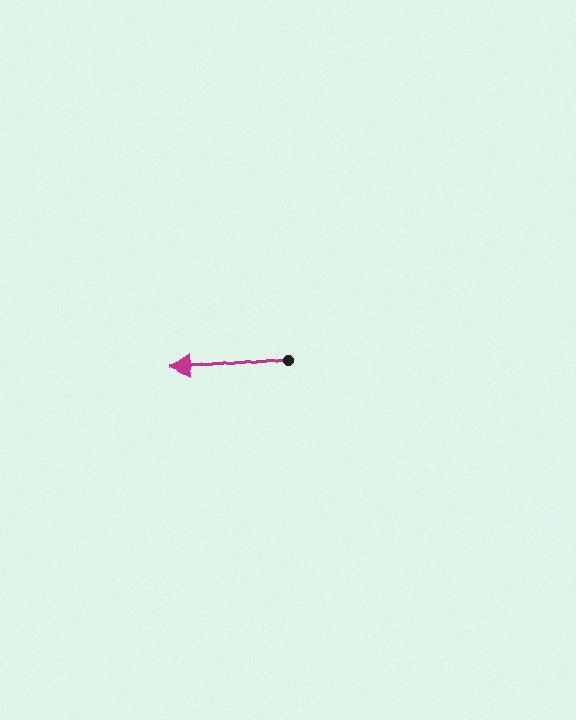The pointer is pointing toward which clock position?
Roughly 9 o'clock.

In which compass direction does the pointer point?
West.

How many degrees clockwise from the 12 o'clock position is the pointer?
Approximately 264 degrees.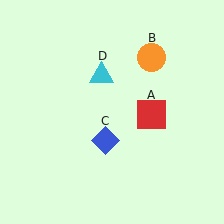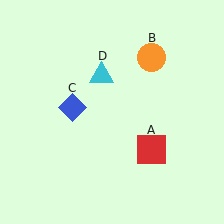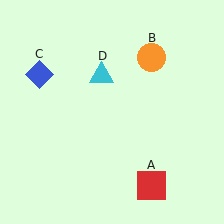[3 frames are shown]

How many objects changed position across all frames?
2 objects changed position: red square (object A), blue diamond (object C).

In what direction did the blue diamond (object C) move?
The blue diamond (object C) moved up and to the left.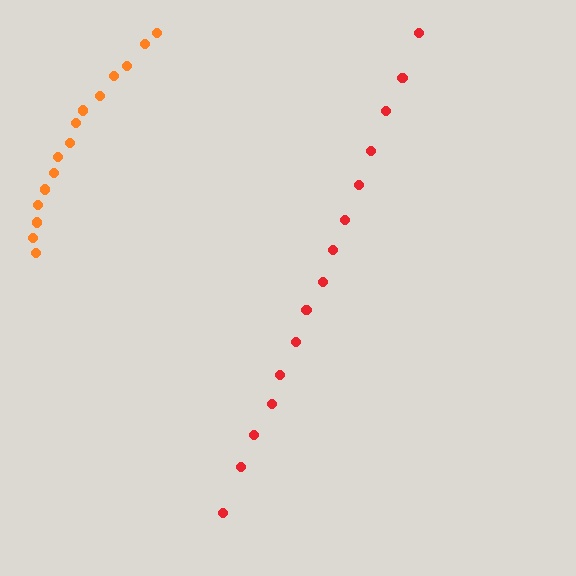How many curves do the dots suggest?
There are 2 distinct paths.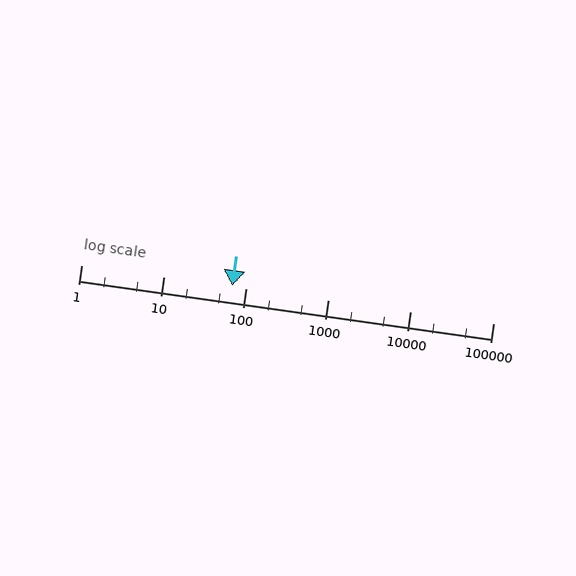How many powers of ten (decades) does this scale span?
The scale spans 5 decades, from 1 to 100000.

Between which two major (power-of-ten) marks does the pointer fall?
The pointer is between 10 and 100.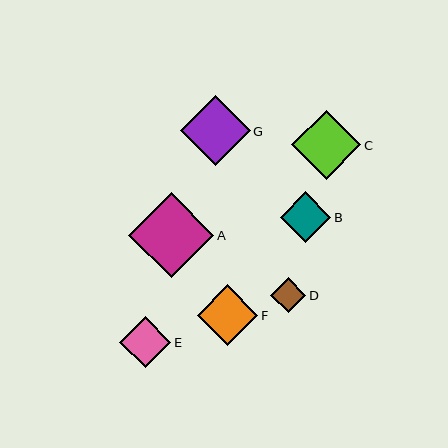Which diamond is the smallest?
Diamond D is the smallest with a size of approximately 35 pixels.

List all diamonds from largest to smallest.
From largest to smallest: A, C, G, F, E, B, D.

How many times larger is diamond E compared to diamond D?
Diamond E is approximately 1.4 times the size of diamond D.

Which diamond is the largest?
Diamond A is the largest with a size of approximately 85 pixels.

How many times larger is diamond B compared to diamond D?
Diamond B is approximately 1.4 times the size of diamond D.